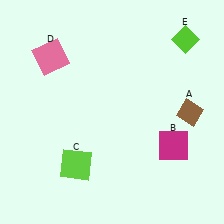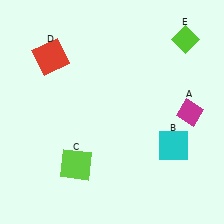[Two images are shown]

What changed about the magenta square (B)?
In Image 1, B is magenta. In Image 2, it changed to cyan.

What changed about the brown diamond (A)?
In Image 1, A is brown. In Image 2, it changed to magenta.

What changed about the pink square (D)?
In Image 1, D is pink. In Image 2, it changed to red.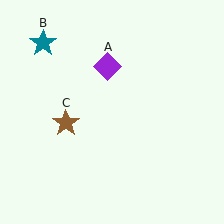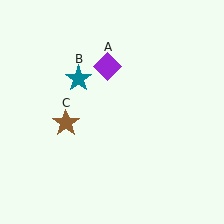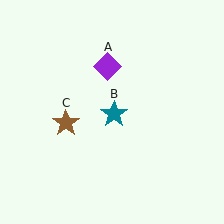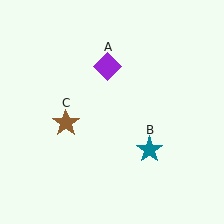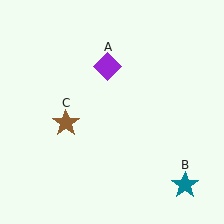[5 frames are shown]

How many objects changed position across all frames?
1 object changed position: teal star (object B).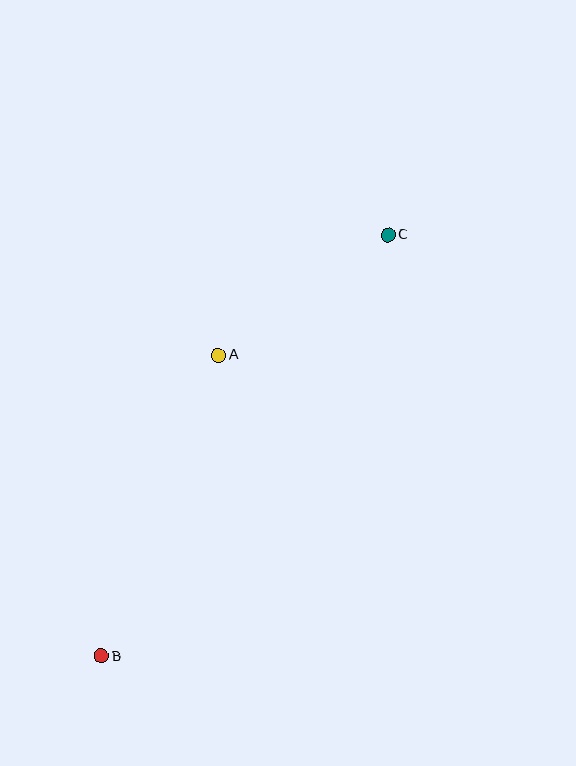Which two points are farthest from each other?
Points B and C are farthest from each other.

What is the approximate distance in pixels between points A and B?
The distance between A and B is approximately 323 pixels.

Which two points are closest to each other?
Points A and C are closest to each other.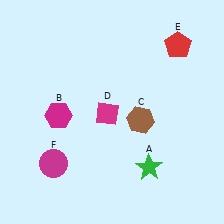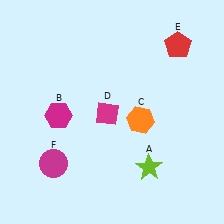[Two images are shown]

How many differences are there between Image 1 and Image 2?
There are 2 differences between the two images.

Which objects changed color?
A changed from green to lime. C changed from brown to orange.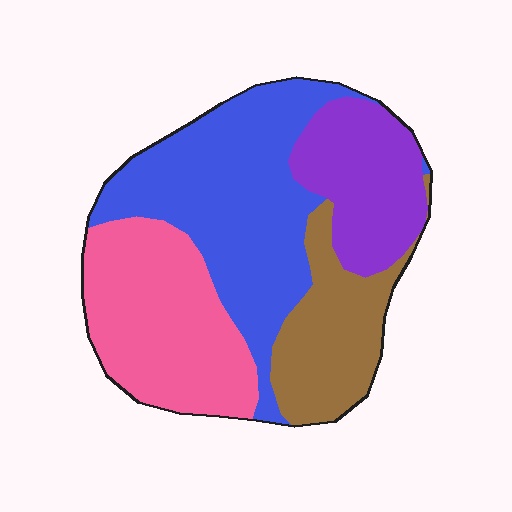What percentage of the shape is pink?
Pink covers around 25% of the shape.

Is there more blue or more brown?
Blue.